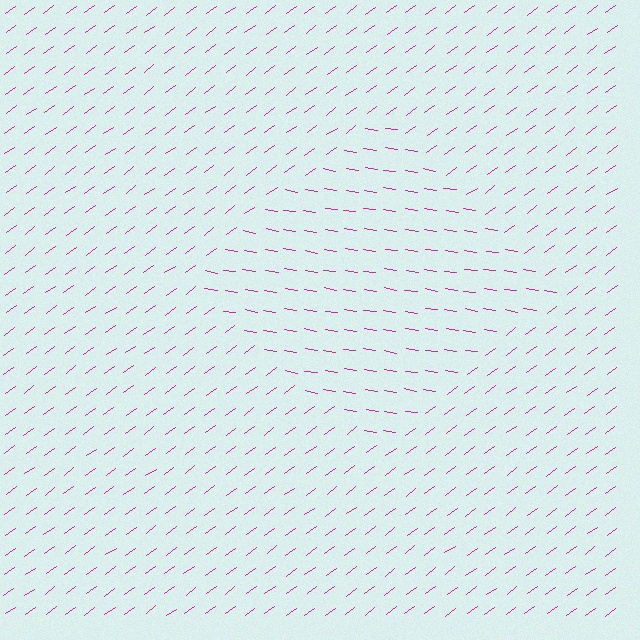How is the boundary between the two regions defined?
The boundary is defined purely by a change in line orientation (approximately 45 degrees difference). All lines are the same color and thickness.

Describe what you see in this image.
The image is filled with small magenta line segments. A diamond region in the image has lines oriented differently from the surrounding lines, creating a visible texture boundary.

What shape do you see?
I see a diamond.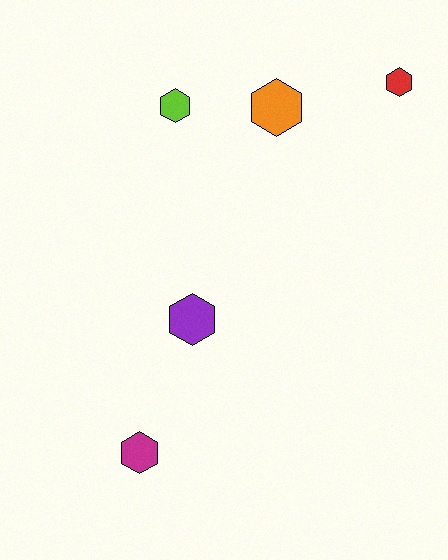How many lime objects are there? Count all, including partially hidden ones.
There is 1 lime object.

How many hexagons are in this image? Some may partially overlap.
There are 5 hexagons.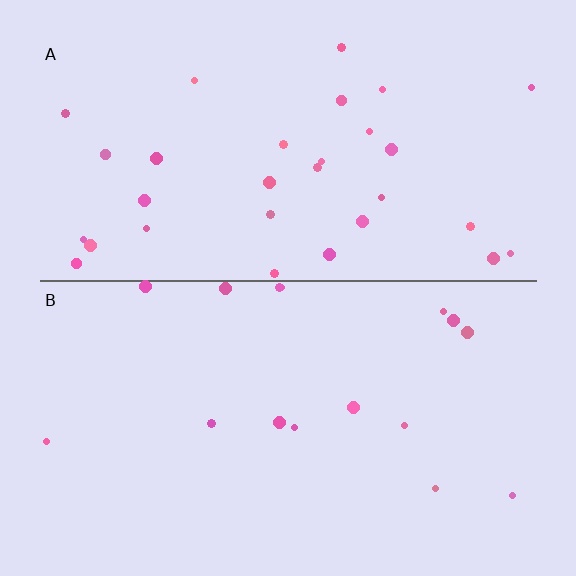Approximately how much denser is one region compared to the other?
Approximately 1.9× — region A over region B.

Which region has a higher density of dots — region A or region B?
A (the top).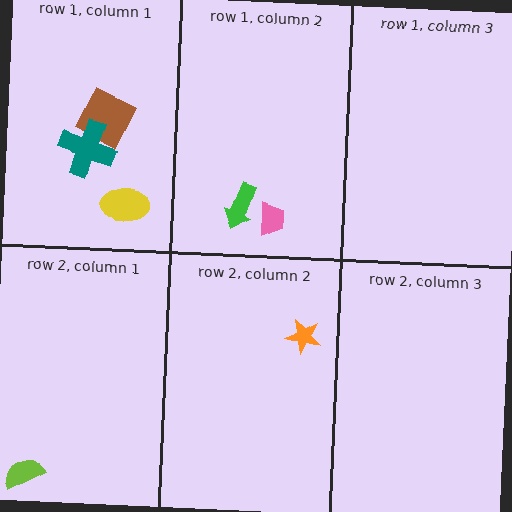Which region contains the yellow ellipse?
The row 1, column 1 region.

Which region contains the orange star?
The row 2, column 2 region.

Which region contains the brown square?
The row 1, column 1 region.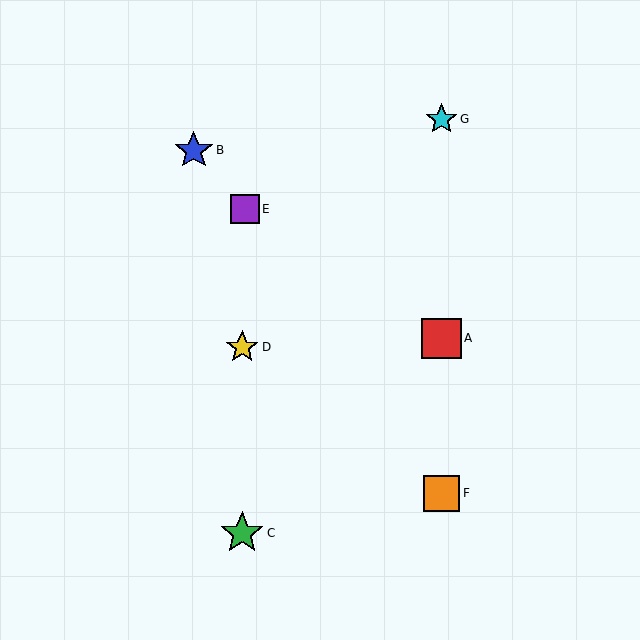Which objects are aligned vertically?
Objects A, F, G are aligned vertically.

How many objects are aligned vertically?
3 objects (A, F, G) are aligned vertically.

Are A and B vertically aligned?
No, A is at x≈441 and B is at x≈194.